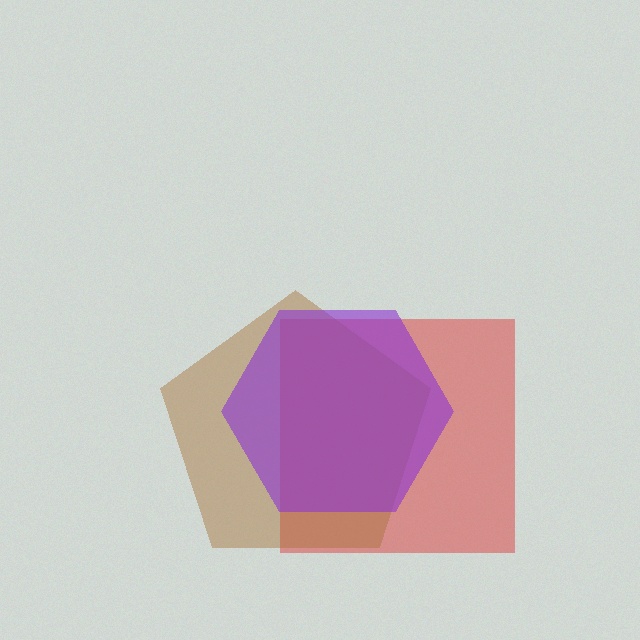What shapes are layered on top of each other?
The layered shapes are: a red square, a brown pentagon, a purple hexagon.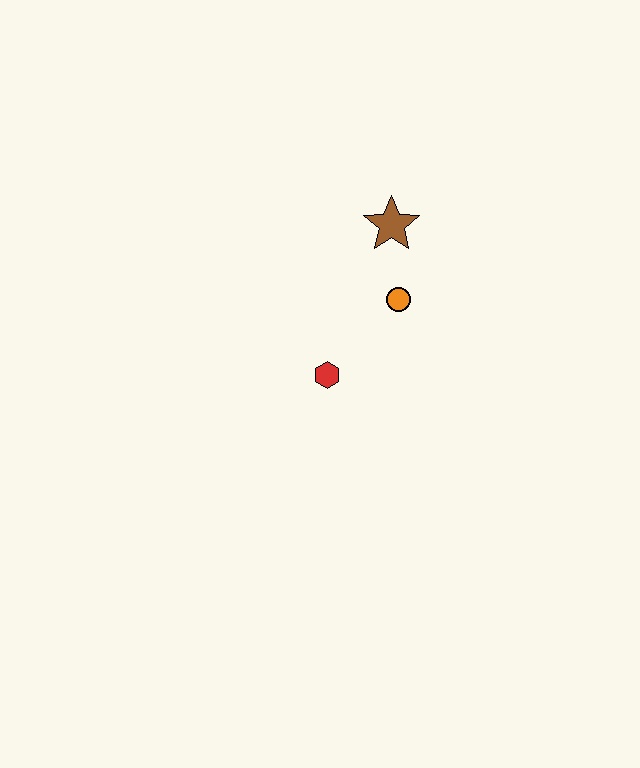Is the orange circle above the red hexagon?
Yes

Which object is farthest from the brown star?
The red hexagon is farthest from the brown star.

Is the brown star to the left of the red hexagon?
No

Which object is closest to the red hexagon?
The orange circle is closest to the red hexagon.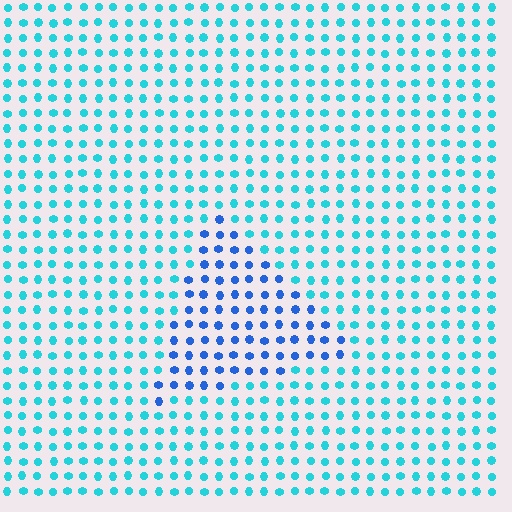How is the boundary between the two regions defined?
The boundary is defined purely by a slight shift in hue (about 37 degrees). Spacing, size, and orientation are identical on both sides.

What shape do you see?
I see a triangle.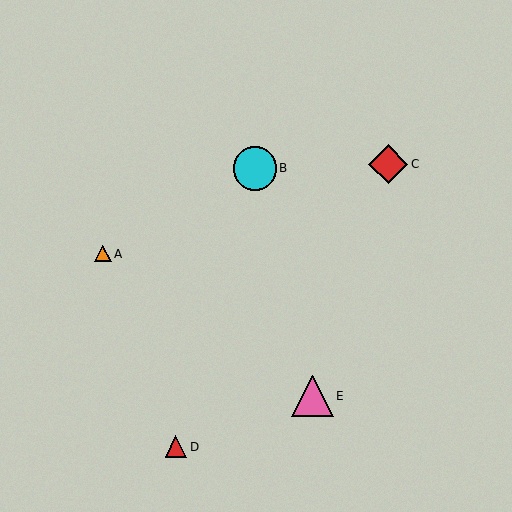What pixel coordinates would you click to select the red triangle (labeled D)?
Click at (176, 447) to select the red triangle D.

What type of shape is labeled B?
Shape B is a cyan circle.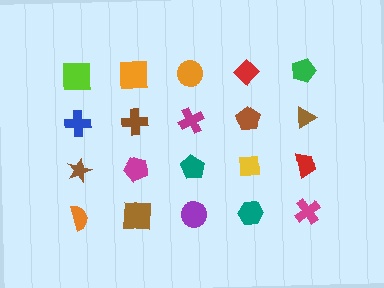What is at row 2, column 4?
A brown pentagon.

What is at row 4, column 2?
A brown square.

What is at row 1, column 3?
An orange circle.